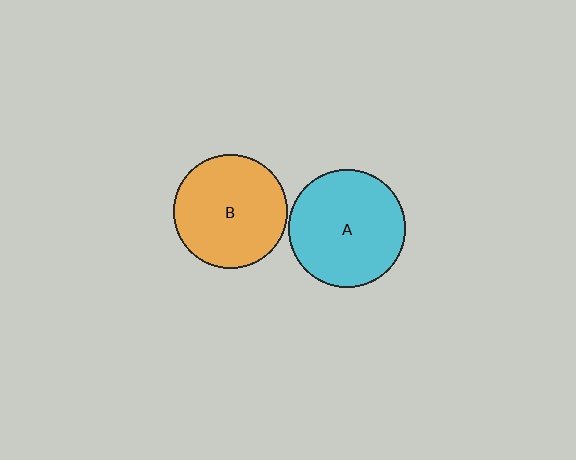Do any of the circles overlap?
No, none of the circles overlap.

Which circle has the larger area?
Circle A (cyan).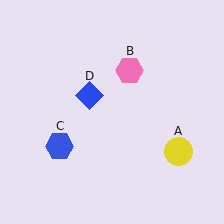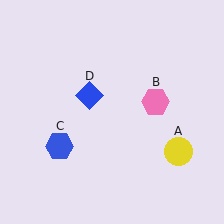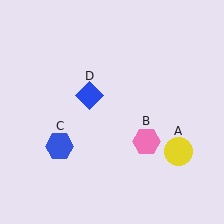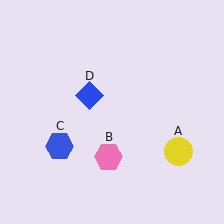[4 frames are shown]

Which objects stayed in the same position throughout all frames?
Yellow circle (object A) and blue hexagon (object C) and blue diamond (object D) remained stationary.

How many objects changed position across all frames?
1 object changed position: pink hexagon (object B).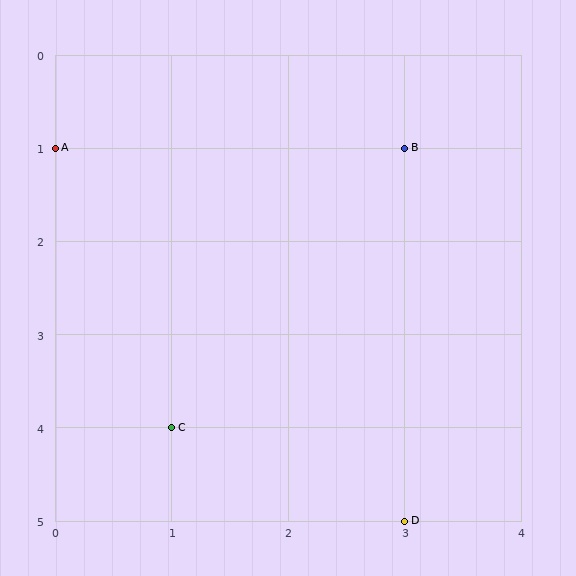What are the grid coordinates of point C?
Point C is at grid coordinates (1, 4).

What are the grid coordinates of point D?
Point D is at grid coordinates (3, 5).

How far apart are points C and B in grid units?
Points C and B are 2 columns and 3 rows apart (about 3.6 grid units diagonally).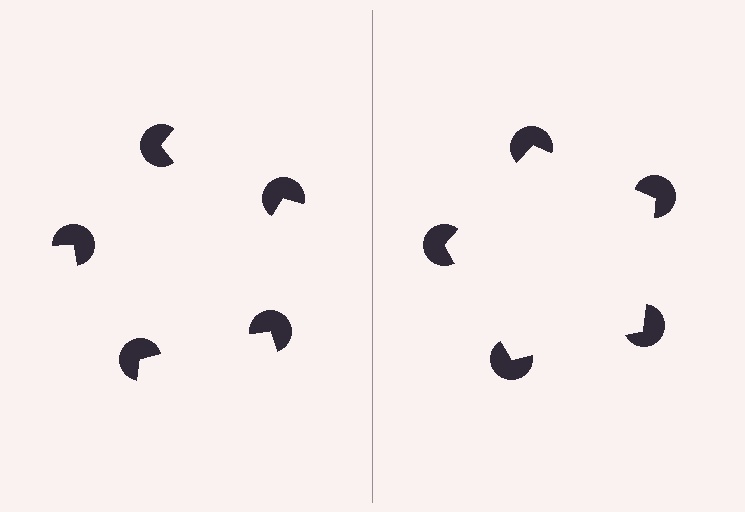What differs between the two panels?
The pac-man discs are positioned identically on both sides; only the wedge orientations differ. On the right they align to a pentagon; on the left they are misaligned.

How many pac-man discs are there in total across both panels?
10 — 5 on each side.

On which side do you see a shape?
An illusory pentagon appears on the right side. On the left side the wedge cuts are rotated, so no coherent shape forms.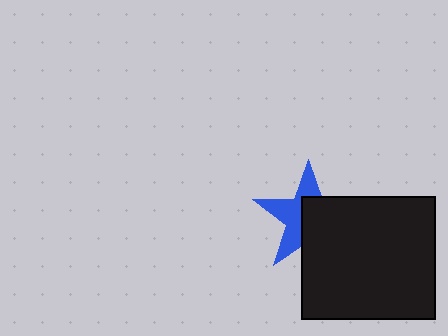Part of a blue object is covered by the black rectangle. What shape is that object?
It is a star.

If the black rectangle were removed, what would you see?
You would see the complete blue star.